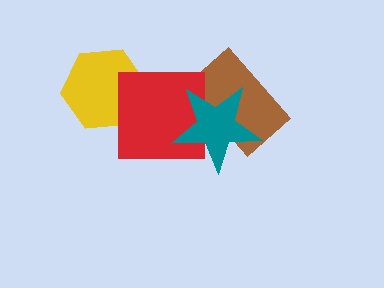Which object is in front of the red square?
The teal star is in front of the red square.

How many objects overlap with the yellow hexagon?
1 object overlaps with the yellow hexagon.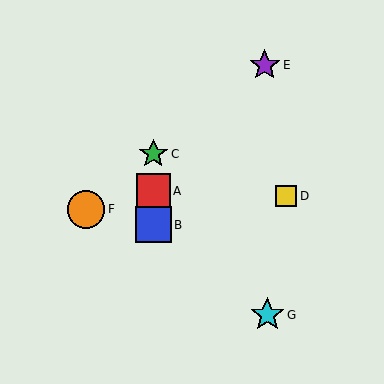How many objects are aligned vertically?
3 objects (A, B, C) are aligned vertically.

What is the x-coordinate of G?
Object G is at x≈267.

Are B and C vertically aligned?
Yes, both are at x≈153.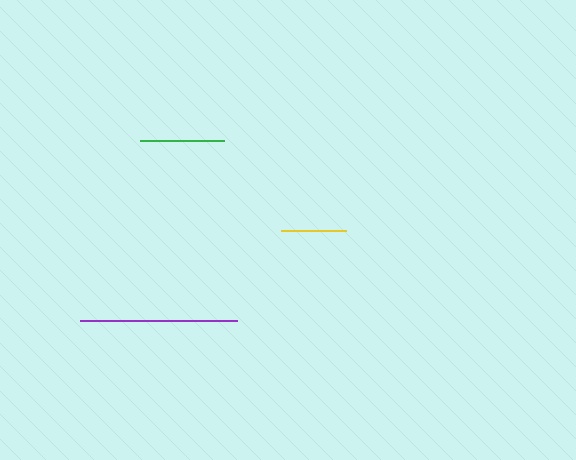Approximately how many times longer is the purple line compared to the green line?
The purple line is approximately 1.9 times the length of the green line.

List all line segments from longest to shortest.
From longest to shortest: purple, green, yellow.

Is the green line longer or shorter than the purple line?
The purple line is longer than the green line.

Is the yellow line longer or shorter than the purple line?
The purple line is longer than the yellow line.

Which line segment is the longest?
The purple line is the longest at approximately 157 pixels.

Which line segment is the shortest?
The yellow line is the shortest at approximately 65 pixels.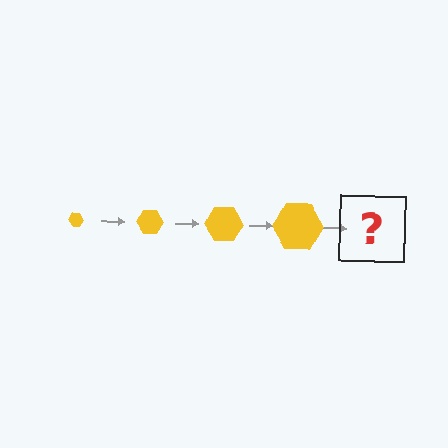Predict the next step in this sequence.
The next step is a yellow hexagon, larger than the previous one.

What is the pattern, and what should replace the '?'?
The pattern is that the hexagon gets progressively larger each step. The '?' should be a yellow hexagon, larger than the previous one.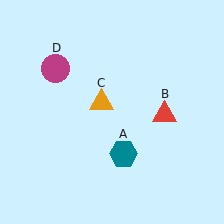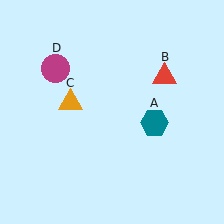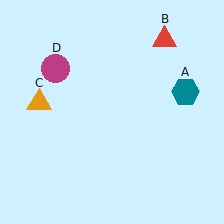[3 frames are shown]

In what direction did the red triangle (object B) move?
The red triangle (object B) moved up.